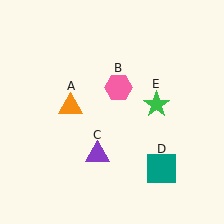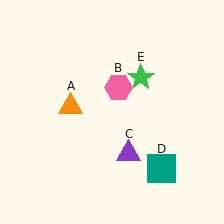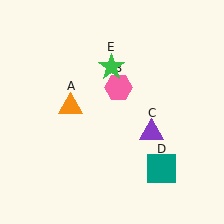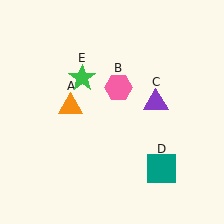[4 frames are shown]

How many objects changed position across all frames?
2 objects changed position: purple triangle (object C), green star (object E).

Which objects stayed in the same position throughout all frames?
Orange triangle (object A) and pink hexagon (object B) and teal square (object D) remained stationary.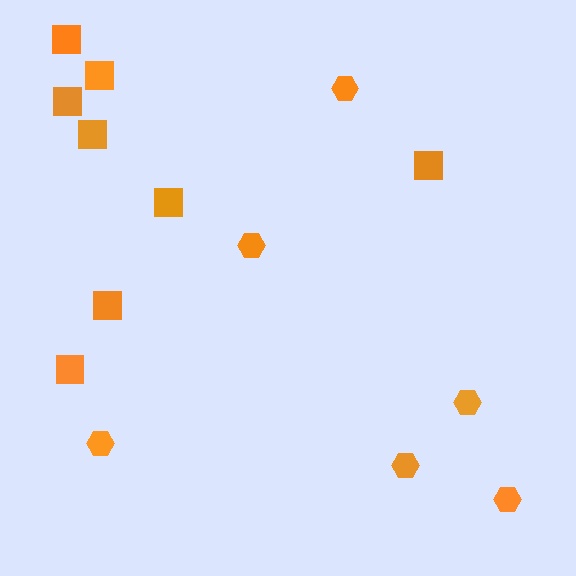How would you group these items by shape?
There are 2 groups: one group of hexagons (6) and one group of squares (8).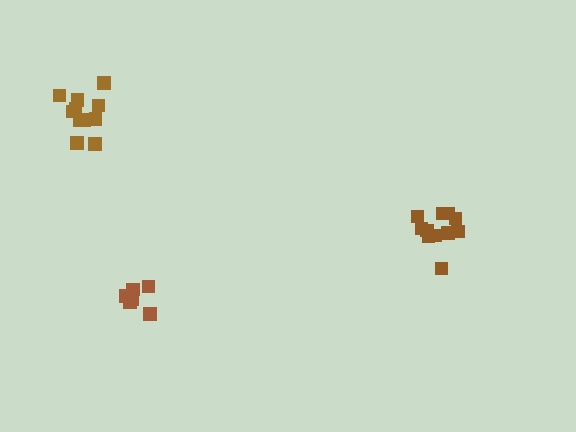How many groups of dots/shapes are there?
There are 3 groups.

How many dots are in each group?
Group 1: 12 dots, Group 2: 6 dots, Group 3: 11 dots (29 total).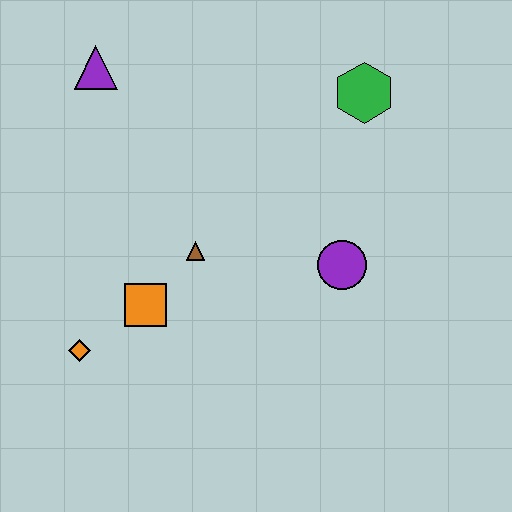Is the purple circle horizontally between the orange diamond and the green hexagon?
Yes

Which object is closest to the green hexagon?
The purple circle is closest to the green hexagon.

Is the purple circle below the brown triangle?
Yes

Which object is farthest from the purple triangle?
The purple circle is farthest from the purple triangle.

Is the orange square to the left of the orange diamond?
No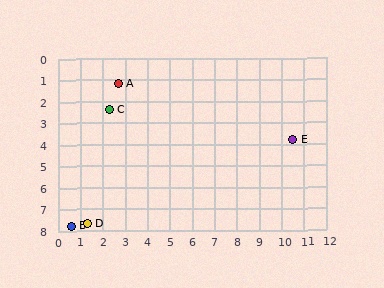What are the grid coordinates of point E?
Point E is at approximately (10.5, 3.8).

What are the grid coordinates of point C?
Point C is at approximately (2.3, 2.4).